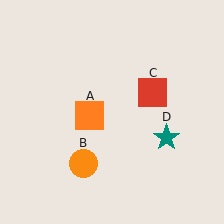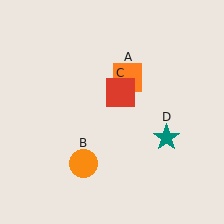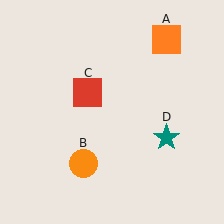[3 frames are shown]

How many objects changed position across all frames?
2 objects changed position: orange square (object A), red square (object C).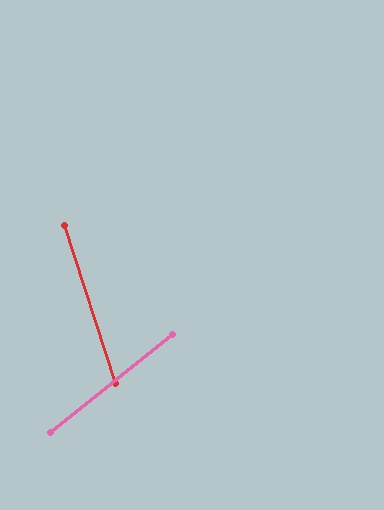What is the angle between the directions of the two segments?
Approximately 69 degrees.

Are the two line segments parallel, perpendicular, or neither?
Neither parallel nor perpendicular — they differ by about 69°.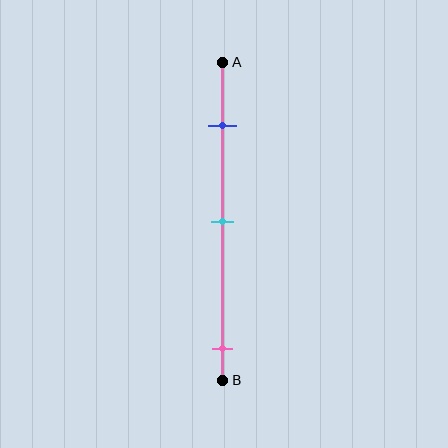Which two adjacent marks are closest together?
The blue and cyan marks are the closest adjacent pair.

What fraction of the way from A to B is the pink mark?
The pink mark is approximately 90% (0.9) of the way from A to B.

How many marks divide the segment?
There are 3 marks dividing the segment.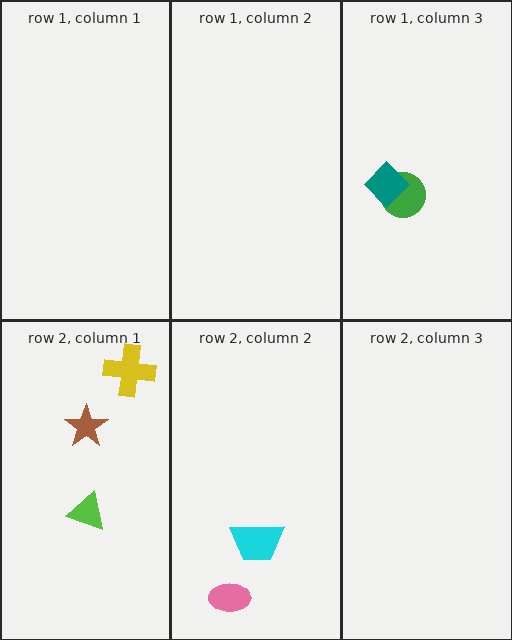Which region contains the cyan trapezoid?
The row 2, column 2 region.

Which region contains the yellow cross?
The row 2, column 1 region.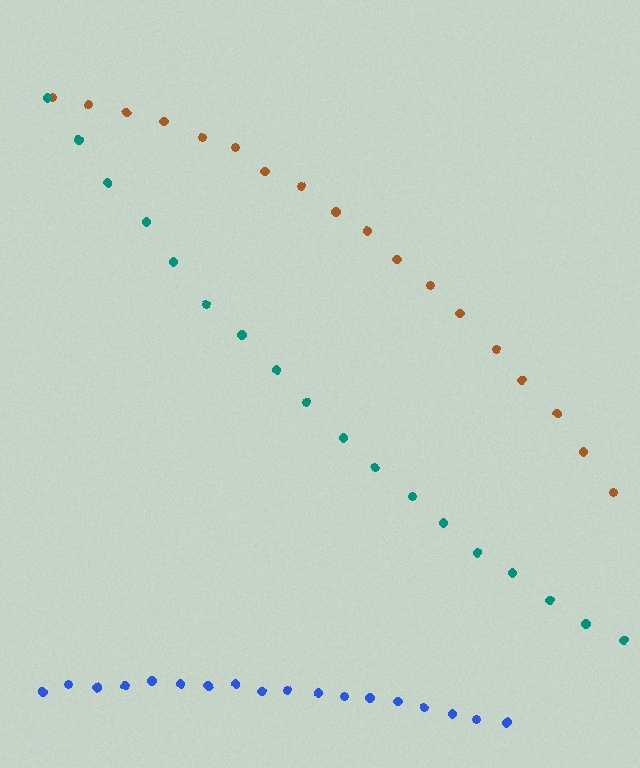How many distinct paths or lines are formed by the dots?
There are 3 distinct paths.